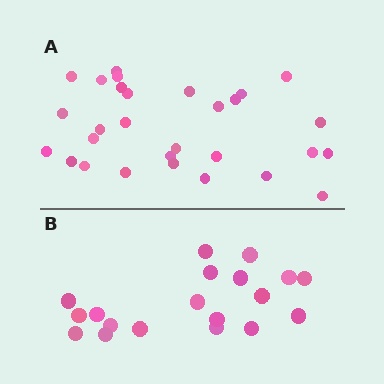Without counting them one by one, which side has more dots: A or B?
Region A (the top region) has more dots.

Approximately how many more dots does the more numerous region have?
Region A has roughly 10 or so more dots than region B.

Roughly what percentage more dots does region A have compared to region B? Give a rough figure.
About 55% more.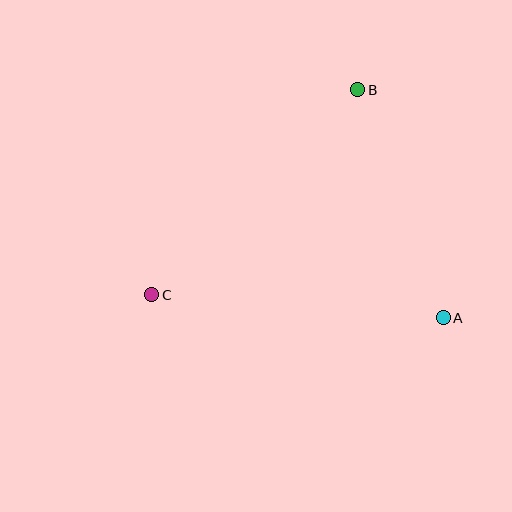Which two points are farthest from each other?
Points A and C are farthest from each other.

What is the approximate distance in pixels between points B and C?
The distance between B and C is approximately 290 pixels.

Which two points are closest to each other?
Points A and B are closest to each other.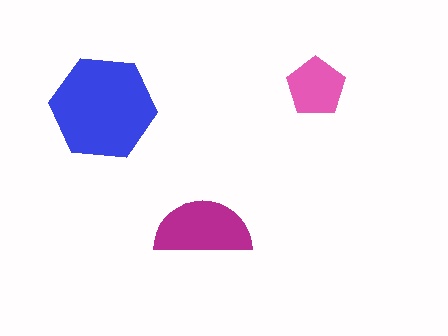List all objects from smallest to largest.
The pink pentagon, the magenta semicircle, the blue hexagon.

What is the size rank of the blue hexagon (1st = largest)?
1st.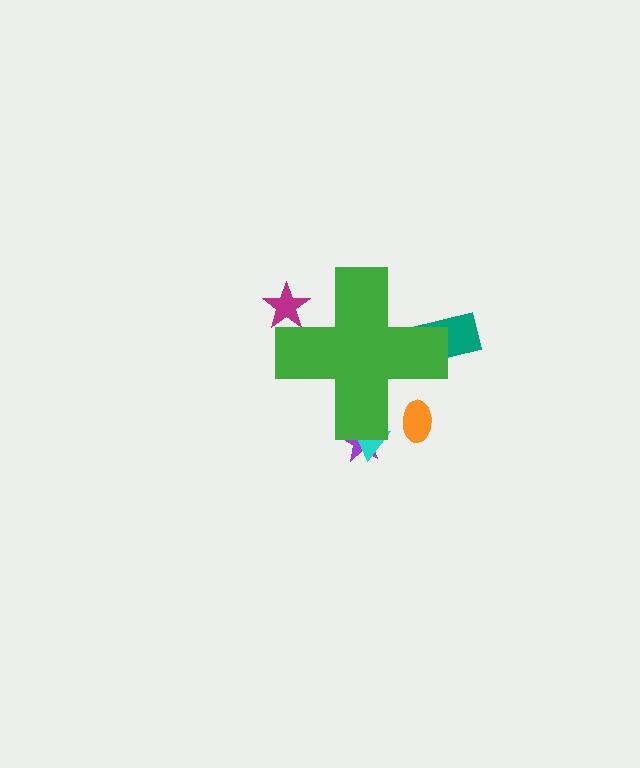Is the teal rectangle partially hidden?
Yes, the teal rectangle is partially hidden behind the green cross.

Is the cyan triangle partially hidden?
Yes, the cyan triangle is partially hidden behind the green cross.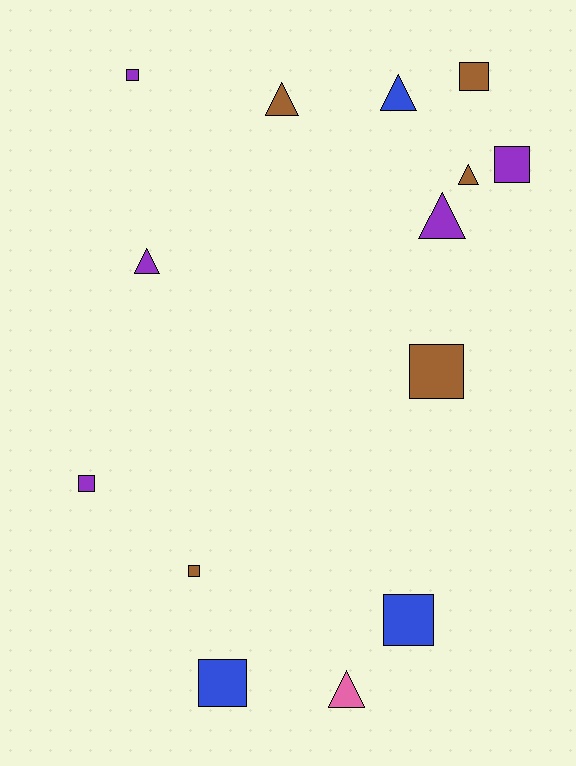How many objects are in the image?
There are 14 objects.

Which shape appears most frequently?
Square, with 8 objects.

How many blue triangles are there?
There is 1 blue triangle.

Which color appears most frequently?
Purple, with 5 objects.